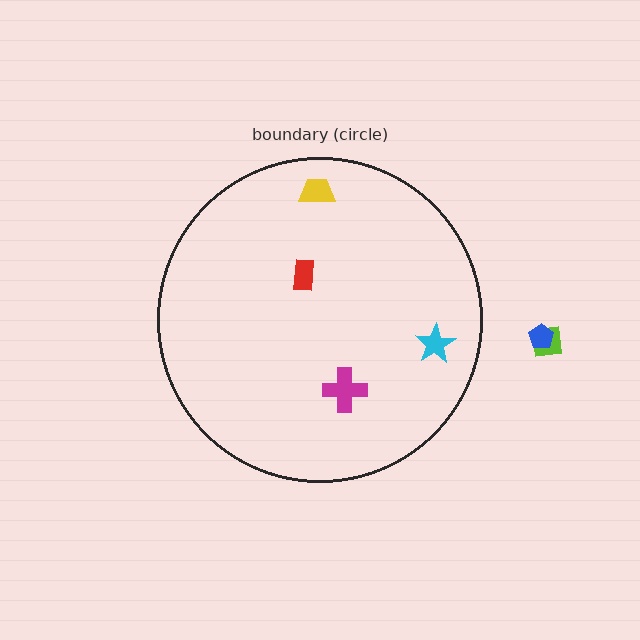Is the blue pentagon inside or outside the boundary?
Outside.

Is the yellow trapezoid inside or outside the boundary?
Inside.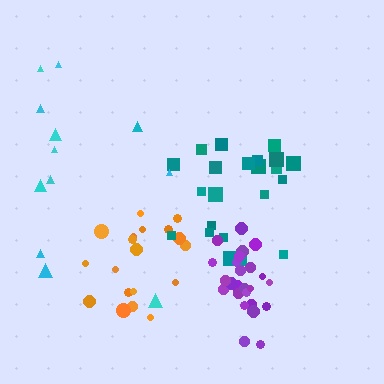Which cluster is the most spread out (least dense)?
Cyan.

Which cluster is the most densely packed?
Purple.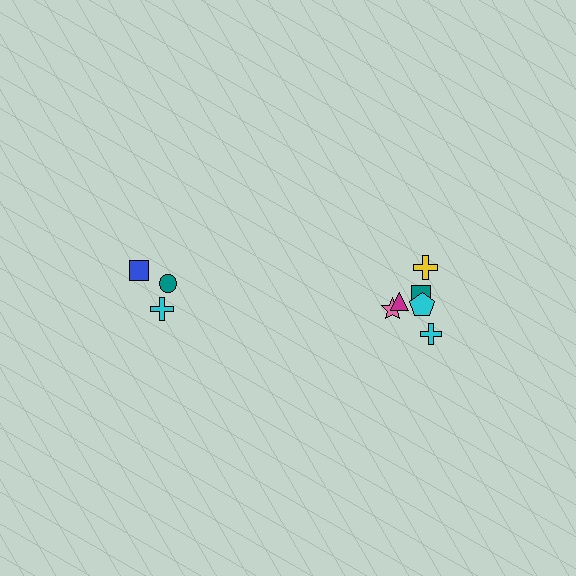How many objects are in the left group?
There are 3 objects.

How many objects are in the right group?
There are 6 objects.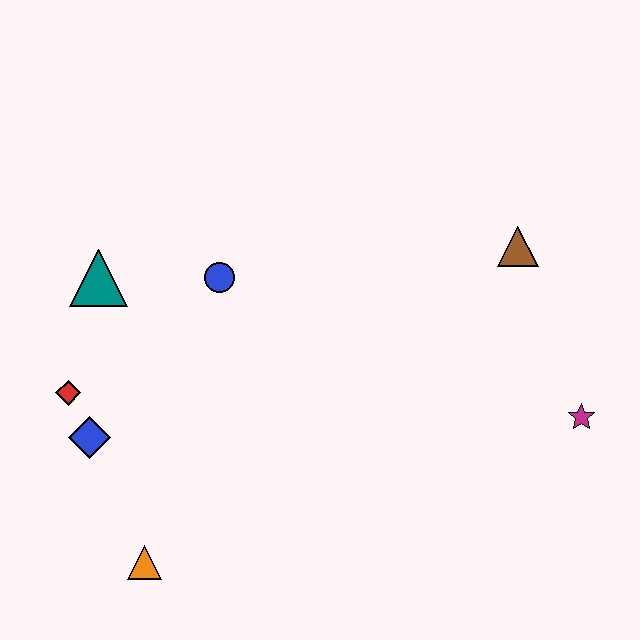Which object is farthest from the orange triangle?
The brown triangle is farthest from the orange triangle.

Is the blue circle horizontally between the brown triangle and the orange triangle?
Yes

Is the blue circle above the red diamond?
Yes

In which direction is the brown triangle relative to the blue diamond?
The brown triangle is to the right of the blue diamond.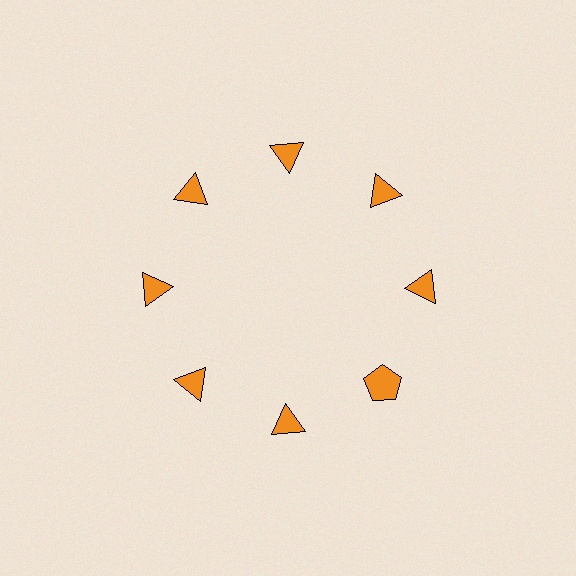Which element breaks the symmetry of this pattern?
The orange pentagon at roughly the 4 o'clock position breaks the symmetry. All other shapes are orange triangles.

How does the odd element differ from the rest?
It has a different shape: pentagon instead of triangle.